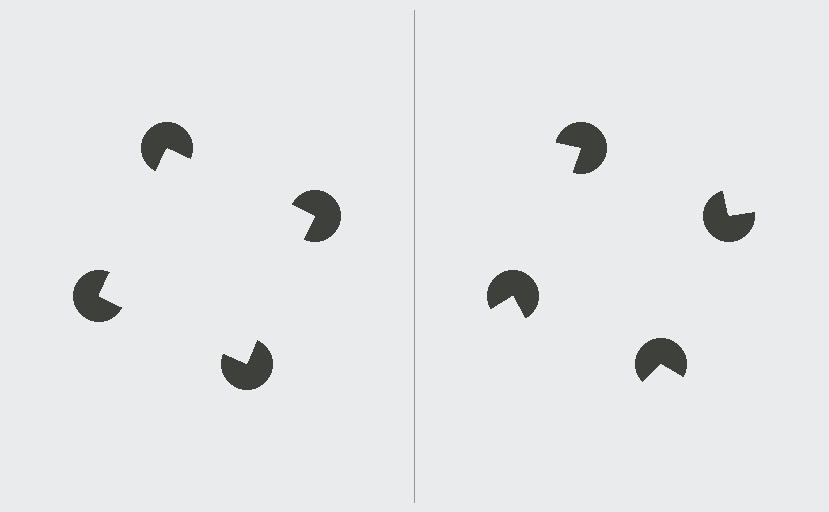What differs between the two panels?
The pac-man discs are positioned identically on both sides; only the wedge orientations differ. On the left they align to a square; on the right they are misaligned.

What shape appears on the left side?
An illusory square.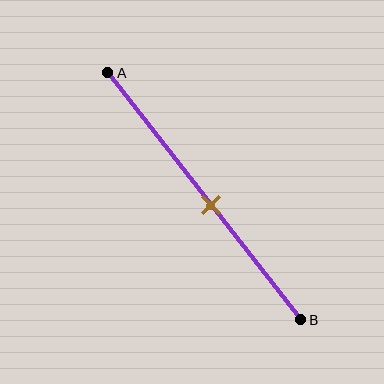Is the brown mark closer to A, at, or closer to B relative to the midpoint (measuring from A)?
The brown mark is closer to point B than the midpoint of segment AB.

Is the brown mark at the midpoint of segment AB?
No, the mark is at about 55% from A, not at the 50% midpoint.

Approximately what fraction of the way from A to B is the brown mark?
The brown mark is approximately 55% of the way from A to B.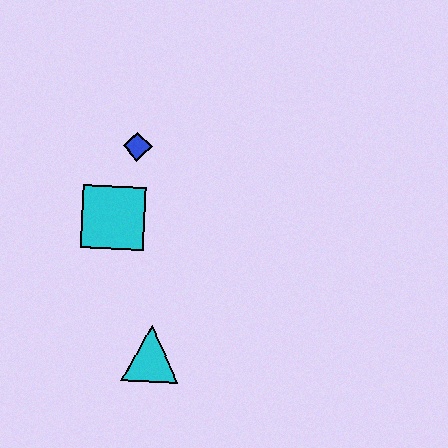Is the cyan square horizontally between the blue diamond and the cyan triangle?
No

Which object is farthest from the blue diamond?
The cyan triangle is farthest from the blue diamond.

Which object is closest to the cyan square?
The blue diamond is closest to the cyan square.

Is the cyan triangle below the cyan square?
Yes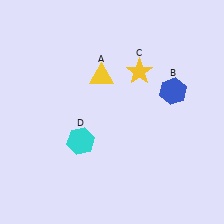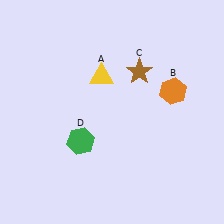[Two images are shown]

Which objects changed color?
B changed from blue to orange. C changed from yellow to brown. D changed from cyan to green.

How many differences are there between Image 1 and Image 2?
There are 3 differences between the two images.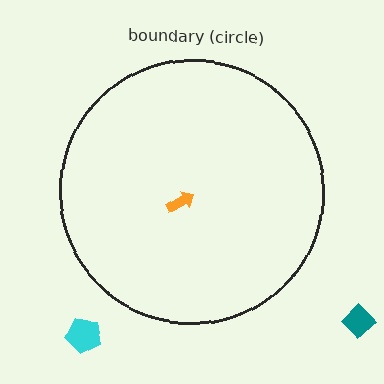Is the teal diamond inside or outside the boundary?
Outside.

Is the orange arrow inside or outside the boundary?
Inside.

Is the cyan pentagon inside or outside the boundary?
Outside.